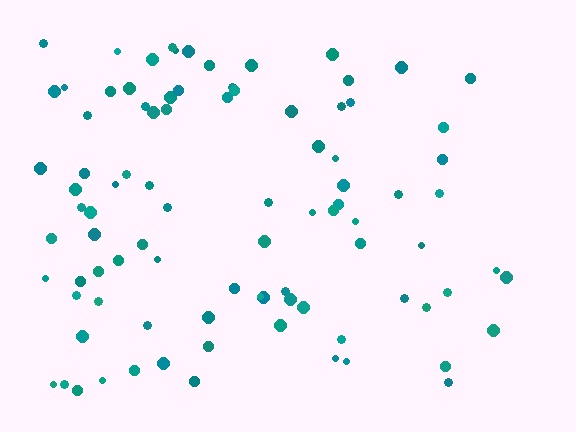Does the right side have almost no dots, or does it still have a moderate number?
Still a moderate number, just noticeably fewer than the left.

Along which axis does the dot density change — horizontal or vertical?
Horizontal.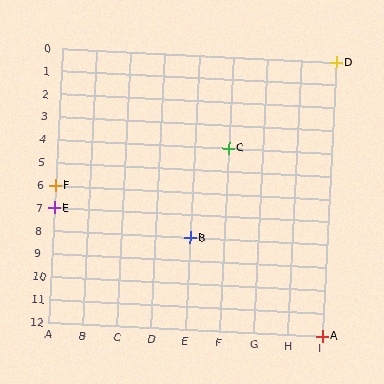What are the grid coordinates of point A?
Point A is at grid coordinates (I, 12).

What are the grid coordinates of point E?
Point E is at grid coordinates (A, 7).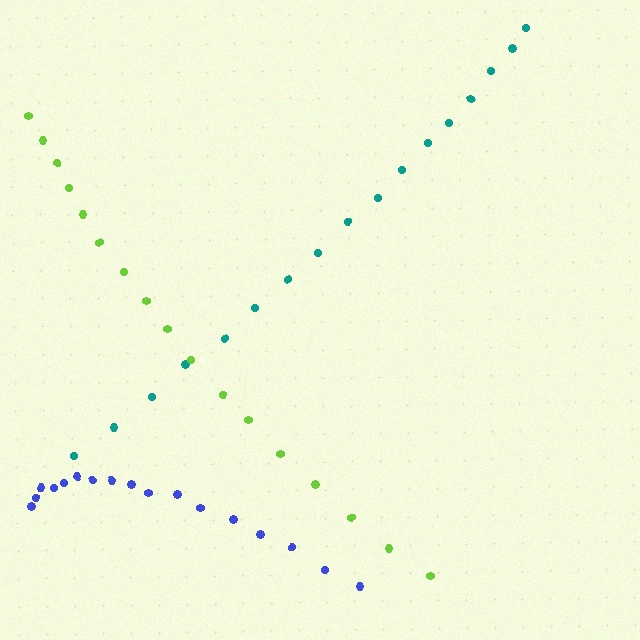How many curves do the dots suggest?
There are 3 distinct paths.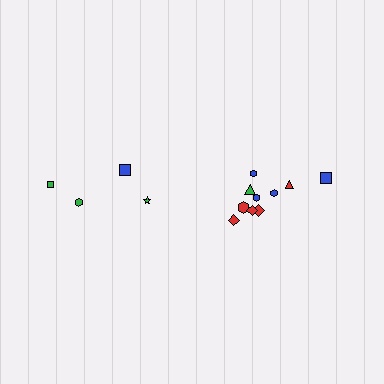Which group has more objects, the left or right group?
The right group.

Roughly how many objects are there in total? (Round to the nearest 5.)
Roughly 15 objects in total.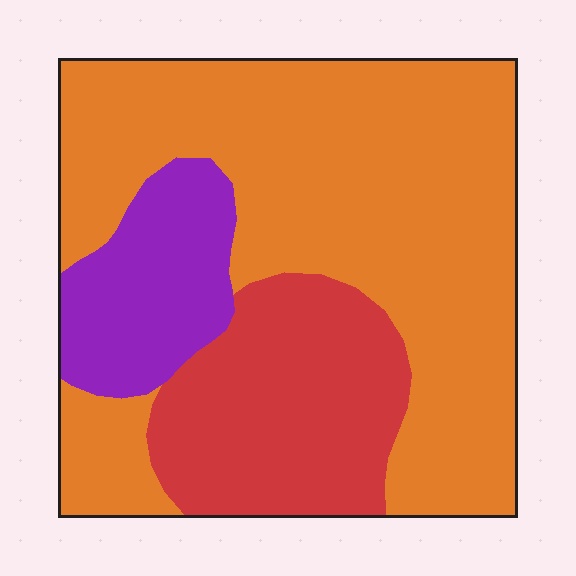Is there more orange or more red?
Orange.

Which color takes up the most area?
Orange, at roughly 60%.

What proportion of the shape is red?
Red covers 24% of the shape.